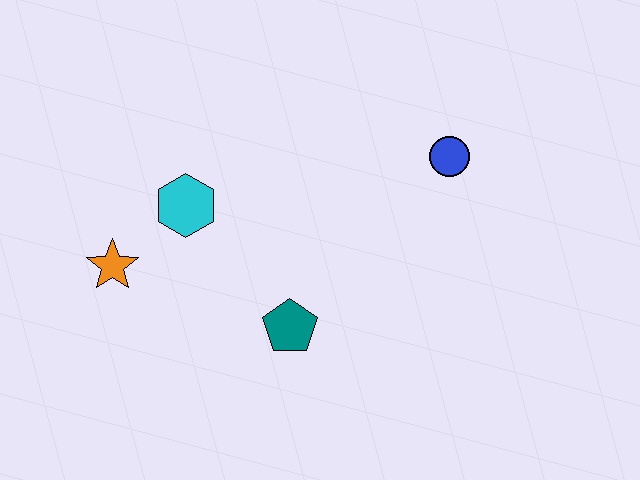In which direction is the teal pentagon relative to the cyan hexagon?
The teal pentagon is below the cyan hexagon.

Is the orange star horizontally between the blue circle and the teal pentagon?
No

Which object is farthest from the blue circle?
The orange star is farthest from the blue circle.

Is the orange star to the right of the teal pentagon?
No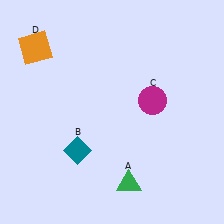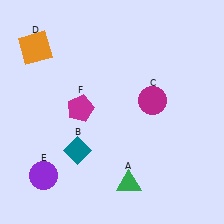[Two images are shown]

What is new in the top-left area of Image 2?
A magenta pentagon (F) was added in the top-left area of Image 2.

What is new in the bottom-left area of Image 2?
A purple circle (E) was added in the bottom-left area of Image 2.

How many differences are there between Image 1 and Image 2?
There are 2 differences between the two images.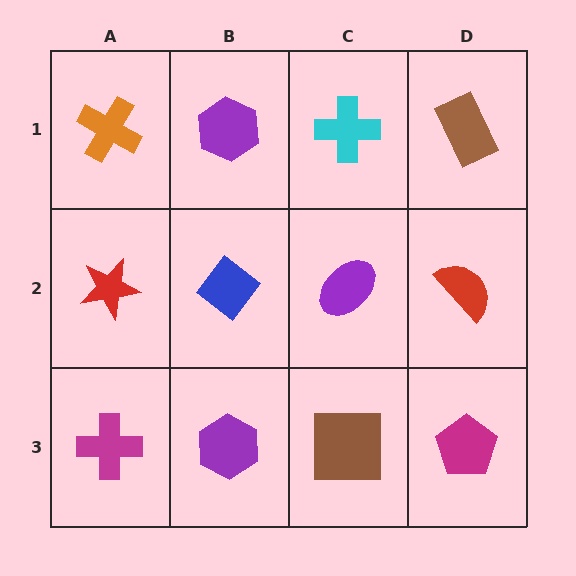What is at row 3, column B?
A purple hexagon.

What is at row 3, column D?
A magenta pentagon.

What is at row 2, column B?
A blue diamond.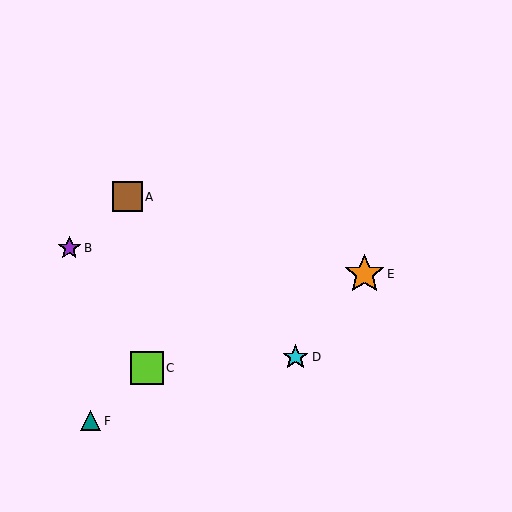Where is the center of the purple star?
The center of the purple star is at (69, 248).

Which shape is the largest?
The orange star (labeled E) is the largest.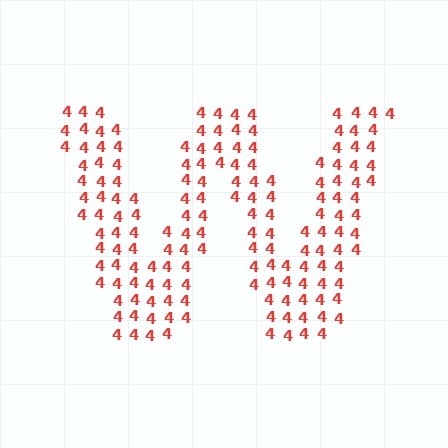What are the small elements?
The small elements are digit 4's.